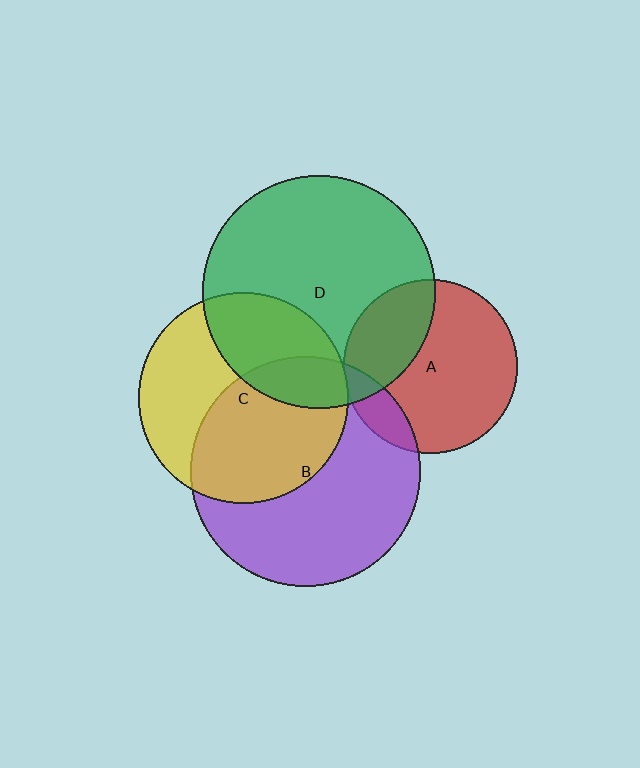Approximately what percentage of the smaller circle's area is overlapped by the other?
Approximately 30%.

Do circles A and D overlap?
Yes.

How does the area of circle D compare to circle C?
Approximately 1.2 times.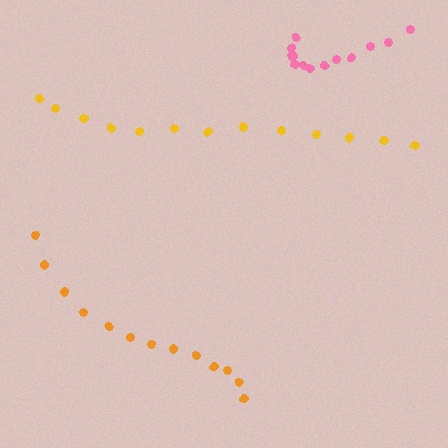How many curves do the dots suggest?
There are 3 distinct paths.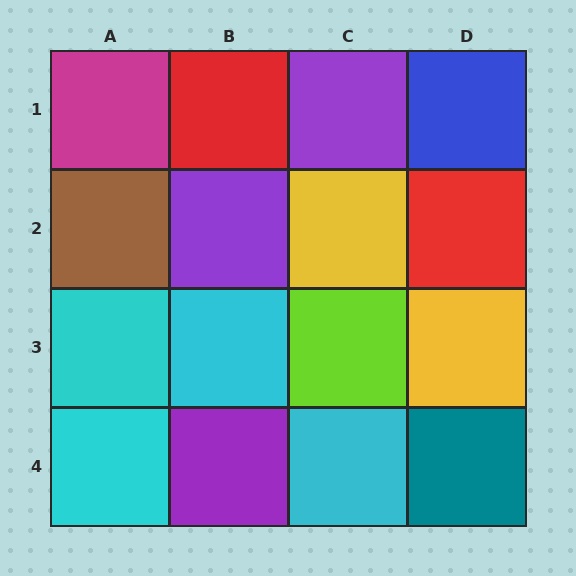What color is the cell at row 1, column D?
Blue.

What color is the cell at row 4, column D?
Teal.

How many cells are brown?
1 cell is brown.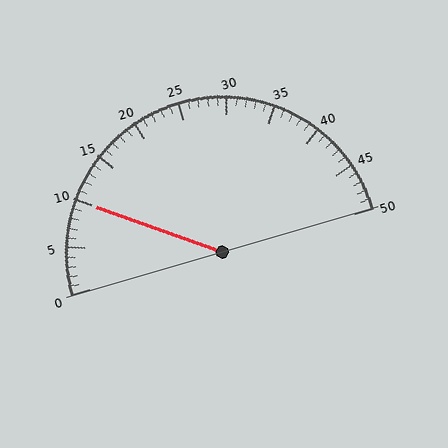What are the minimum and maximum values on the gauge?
The gauge ranges from 0 to 50.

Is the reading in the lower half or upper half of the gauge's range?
The reading is in the lower half of the range (0 to 50).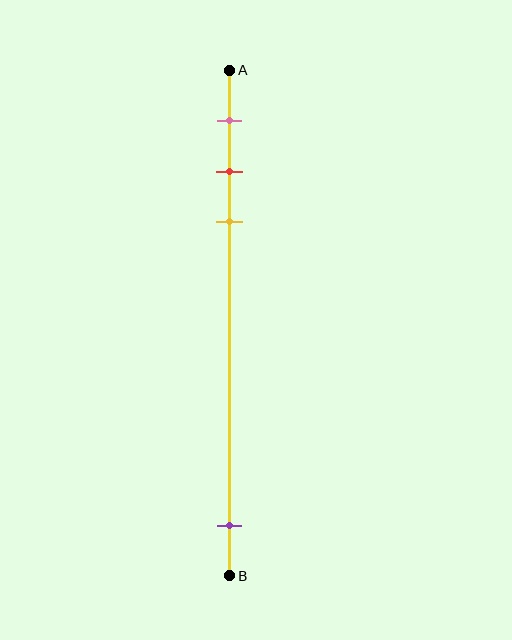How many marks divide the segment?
There are 4 marks dividing the segment.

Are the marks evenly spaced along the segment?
No, the marks are not evenly spaced.